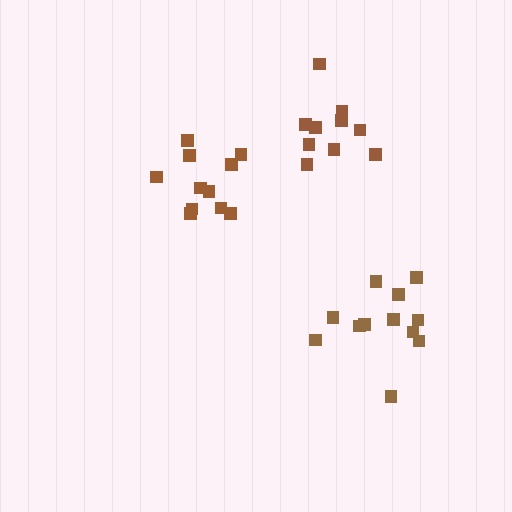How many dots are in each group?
Group 1: 12 dots, Group 2: 10 dots, Group 3: 11 dots (33 total).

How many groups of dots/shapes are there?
There are 3 groups.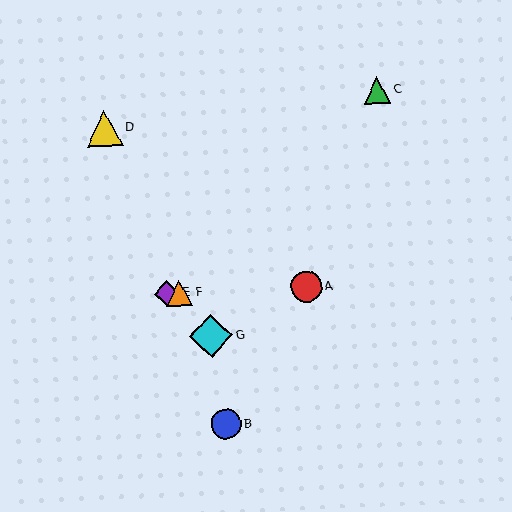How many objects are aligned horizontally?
3 objects (A, E, F) are aligned horizontally.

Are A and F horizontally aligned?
Yes, both are at y≈287.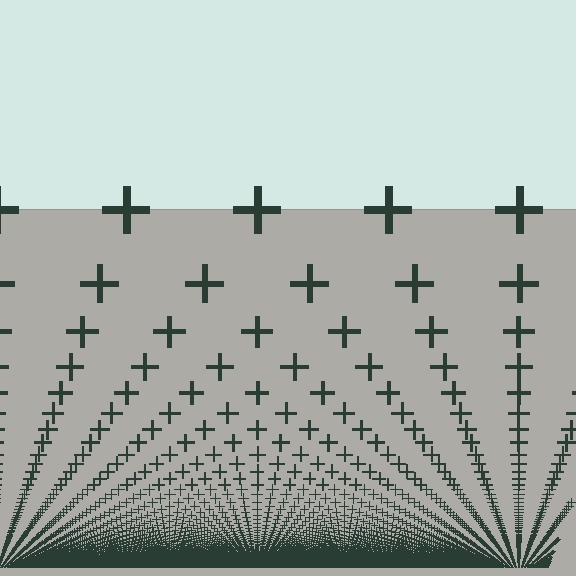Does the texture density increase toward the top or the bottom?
Density increases toward the bottom.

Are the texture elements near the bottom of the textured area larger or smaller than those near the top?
Smaller. The gradient is inverted — elements near the bottom are smaller and denser.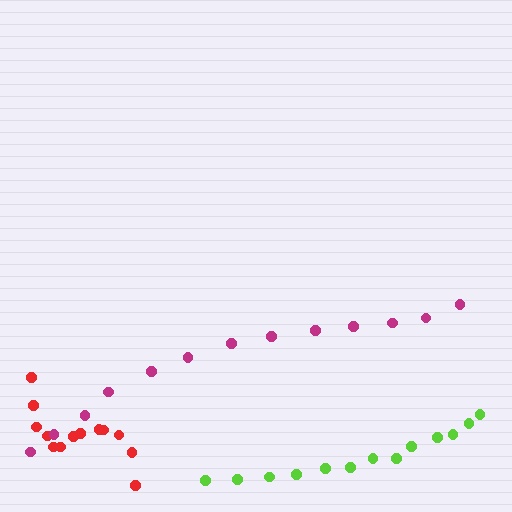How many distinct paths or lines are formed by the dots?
There are 3 distinct paths.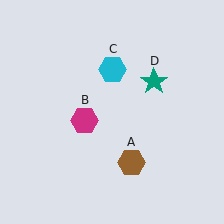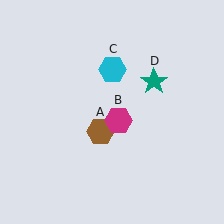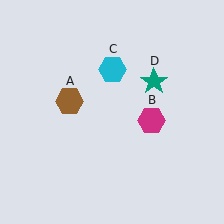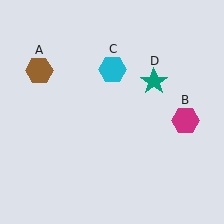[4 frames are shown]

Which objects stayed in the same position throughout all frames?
Cyan hexagon (object C) and teal star (object D) remained stationary.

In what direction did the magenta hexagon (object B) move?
The magenta hexagon (object B) moved right.